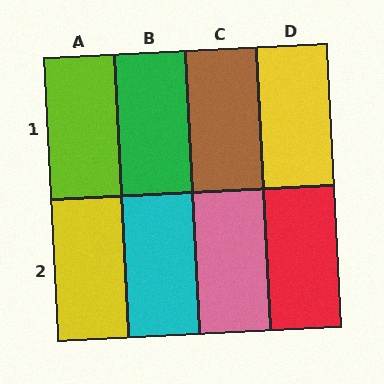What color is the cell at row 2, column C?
Pink.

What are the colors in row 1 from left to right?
Lime, green, brown, yellow.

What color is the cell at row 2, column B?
Cyan.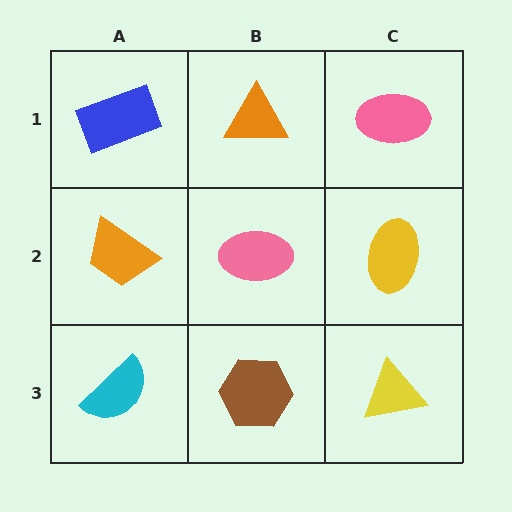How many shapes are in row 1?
3 shapes.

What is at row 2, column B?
A pink ellipse.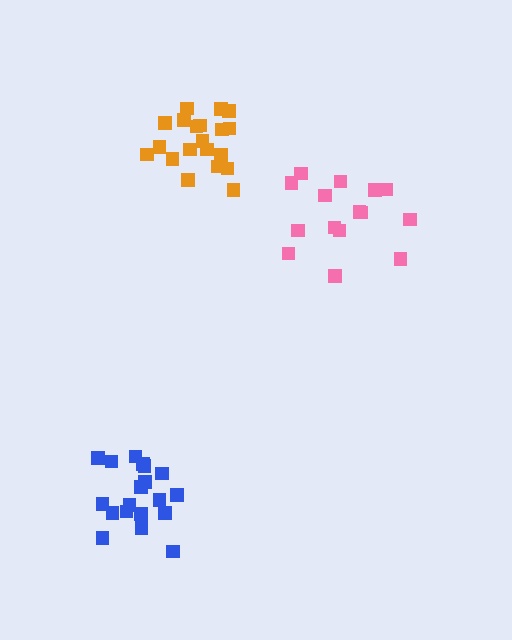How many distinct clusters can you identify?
There are 3 distinct clusters.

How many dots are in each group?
Group 1: 19 dots, Group 2: 20 dots, Group 3: 15 dots (54 total).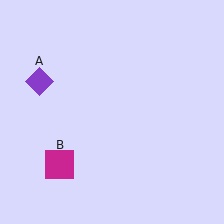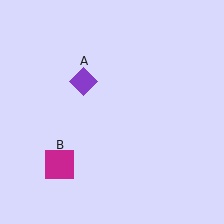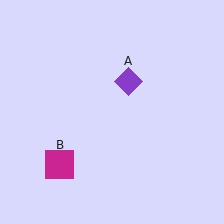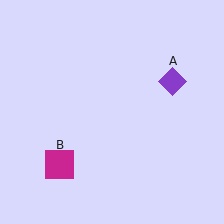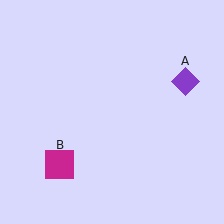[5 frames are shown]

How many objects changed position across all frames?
1 object changed position: purple diamond (object A).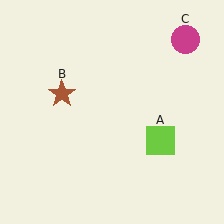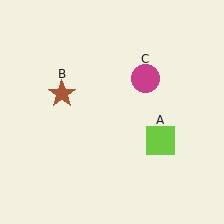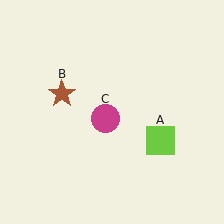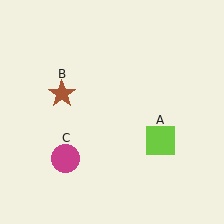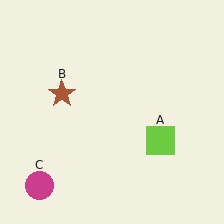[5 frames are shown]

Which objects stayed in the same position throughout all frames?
Lime square (object A) and brown star (object B) remained stationary.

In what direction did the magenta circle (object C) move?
The magenta circle (object C) moved down and to the left.